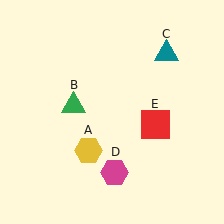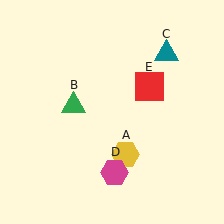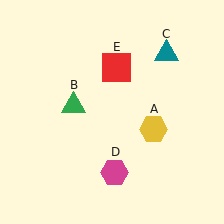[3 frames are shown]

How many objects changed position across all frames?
2 objects changed position: yellow hexagon (object A), red square (object E).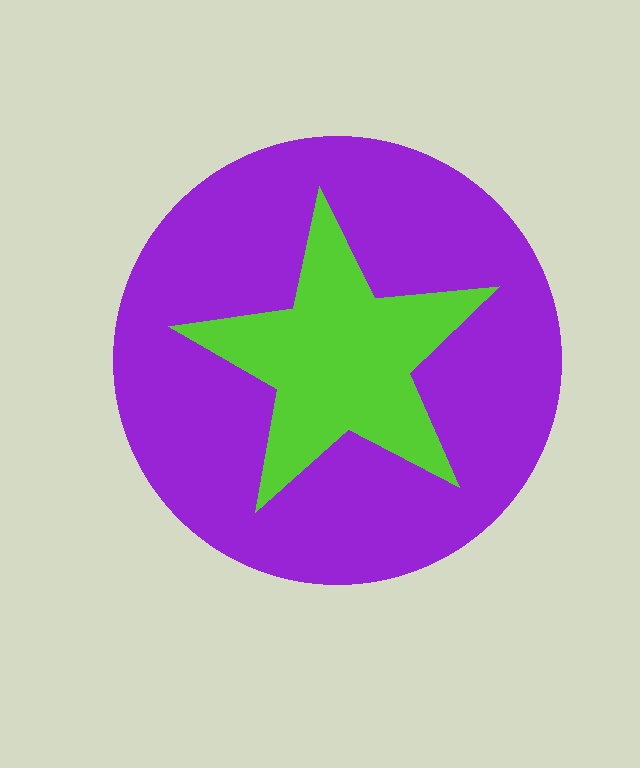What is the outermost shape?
The purple circle.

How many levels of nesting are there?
2.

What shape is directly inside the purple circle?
The lime star.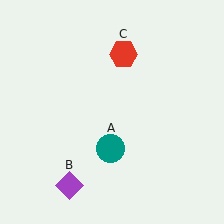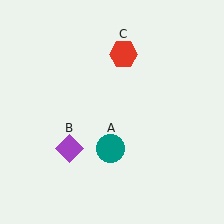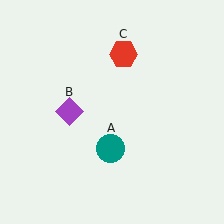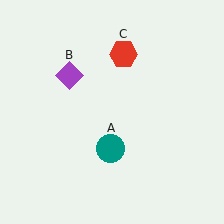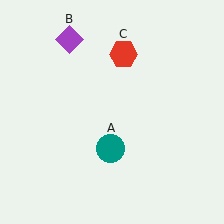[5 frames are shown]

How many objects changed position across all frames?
1 object changed position: purple diamond (object B).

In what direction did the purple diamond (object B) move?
The purple diamond (object B) moved up.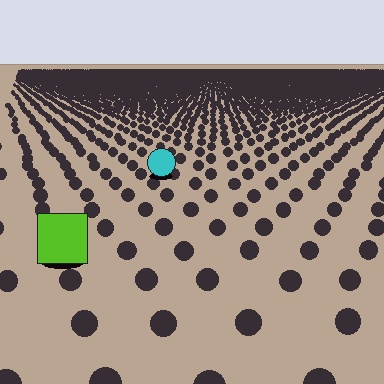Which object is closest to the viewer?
The lime square is closest. The texture marks near it are larger and more spread out.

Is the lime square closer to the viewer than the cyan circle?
Yes. The lime square is closer — you can tell from the texture gradient: the ground texture is coarser near it.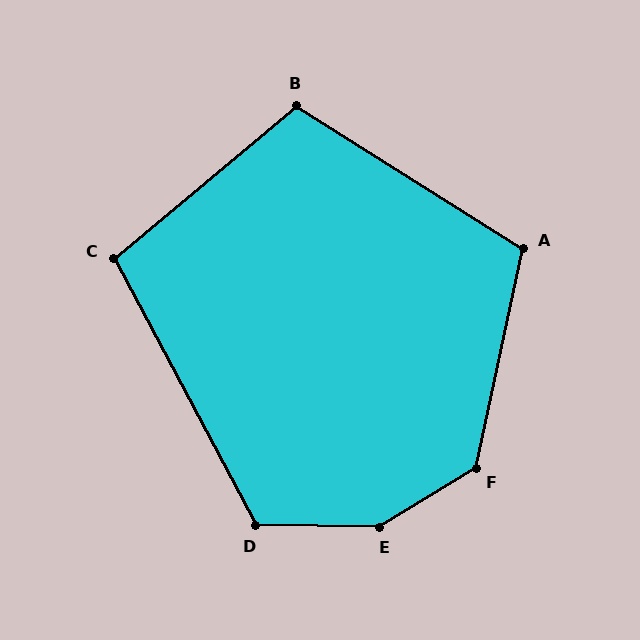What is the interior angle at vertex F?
Approximately 133 degrees (obtuse).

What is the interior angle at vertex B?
Approximately 108 degrees (obtuse).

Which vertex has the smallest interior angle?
C, at approximately 102 degrees.